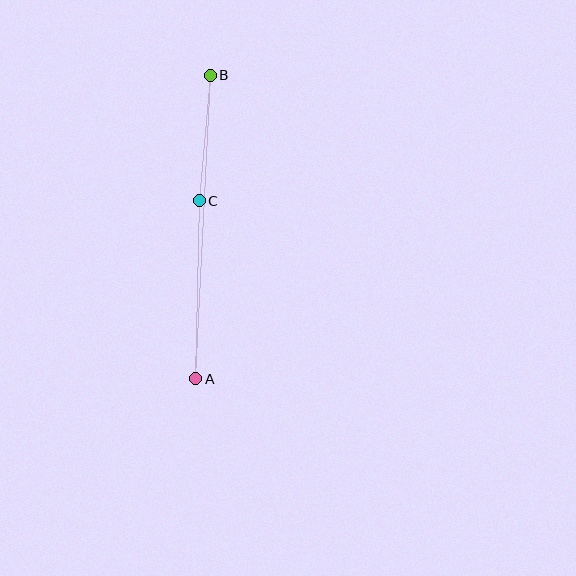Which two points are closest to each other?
Points B and C are closest to each other.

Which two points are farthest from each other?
Points A and B are farthest from each other.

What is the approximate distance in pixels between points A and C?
The distance between A and C is approximately 178 pixels.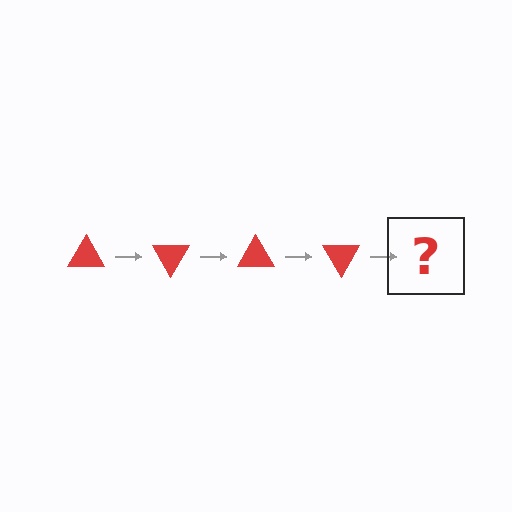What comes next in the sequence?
The next element should be a red triangle rotated 240 degrees.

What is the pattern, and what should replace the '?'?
The pattern is that the triangle rotates 60 degrees each step. The '?' should be a red triangle rotated 240 degrees.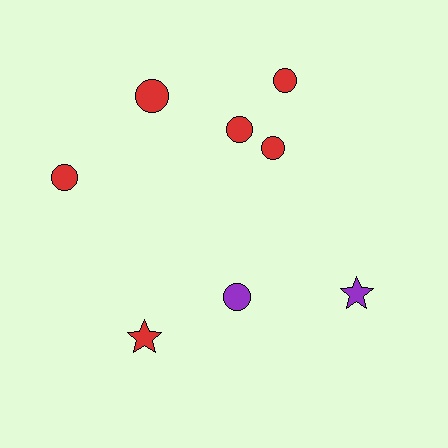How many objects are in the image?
There are 8 objects.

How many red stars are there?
There is 1 red star.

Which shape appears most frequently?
Circle, with 6 objects.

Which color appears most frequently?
Red, with 6 objects.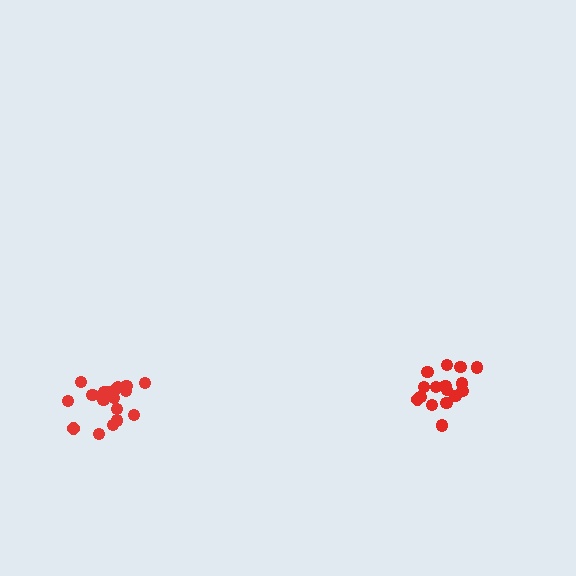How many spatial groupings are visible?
There are 2 spatial groupings.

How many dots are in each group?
Group 1: 16 dots, Group 2: 20 dots (36 total).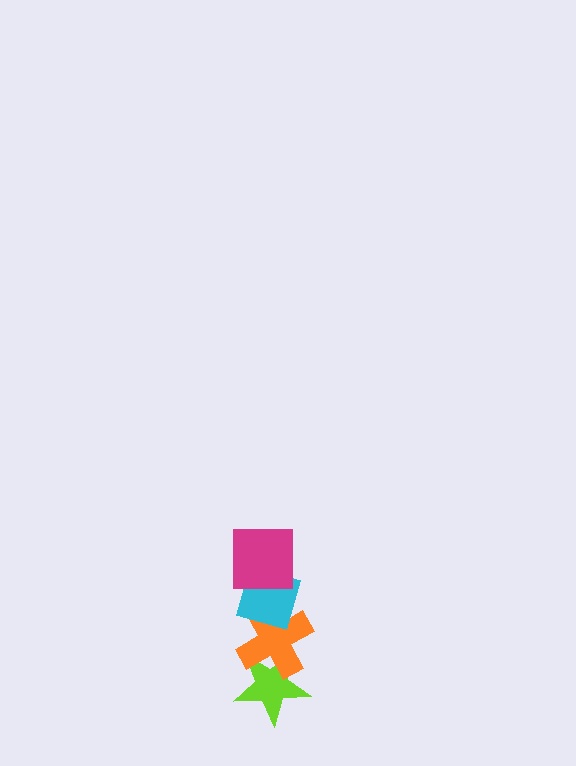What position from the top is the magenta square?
The magenta square is 1st from the top.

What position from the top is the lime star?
The lime star is 4th from the top.